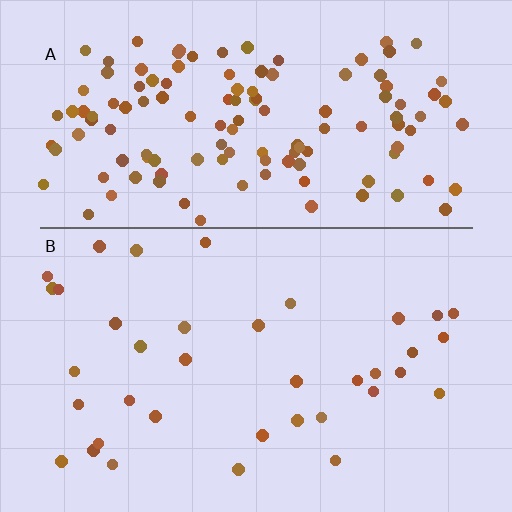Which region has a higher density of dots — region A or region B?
A (the top).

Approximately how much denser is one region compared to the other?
Approximately 3.7× — region A over region B.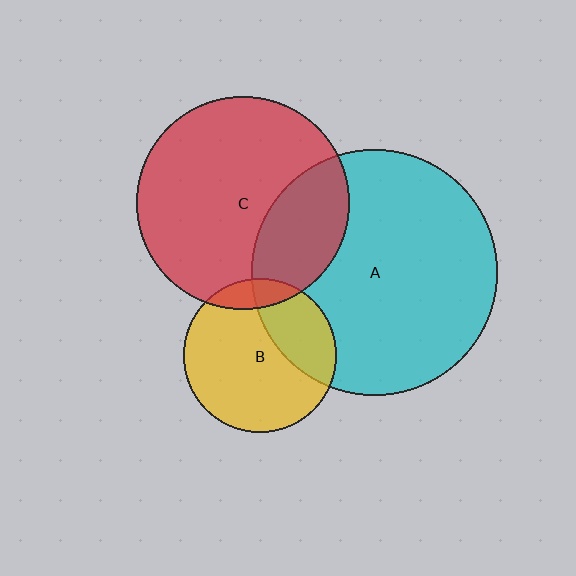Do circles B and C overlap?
Yes.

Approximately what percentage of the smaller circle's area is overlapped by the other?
Approximately 10%.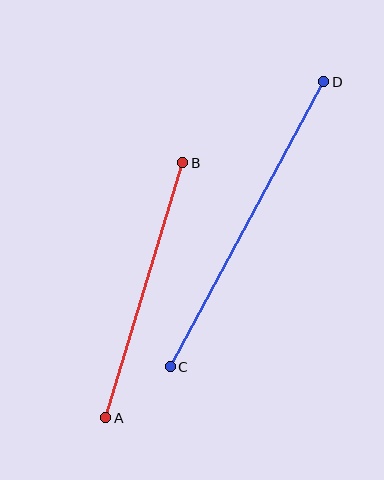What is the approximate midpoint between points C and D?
The midpoint is at approximately (247, 224) pixels.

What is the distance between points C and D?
The distance is approximately 324 pixels.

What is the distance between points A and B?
The distance is approximately 266 pixels.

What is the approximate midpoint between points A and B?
The midpoint is at approximately (144, 290) pixels.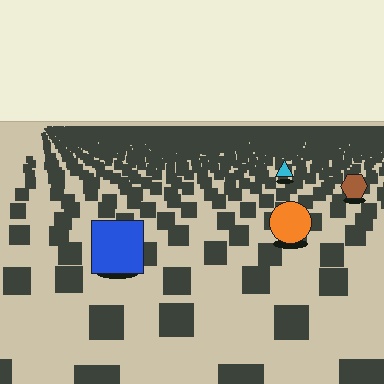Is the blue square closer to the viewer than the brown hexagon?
Yes. The blue square is closer — you can tell from the texture gradient: the ground texture is coarser near it.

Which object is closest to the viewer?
The blue square is closest. The texture marks near it are larger and more spread out.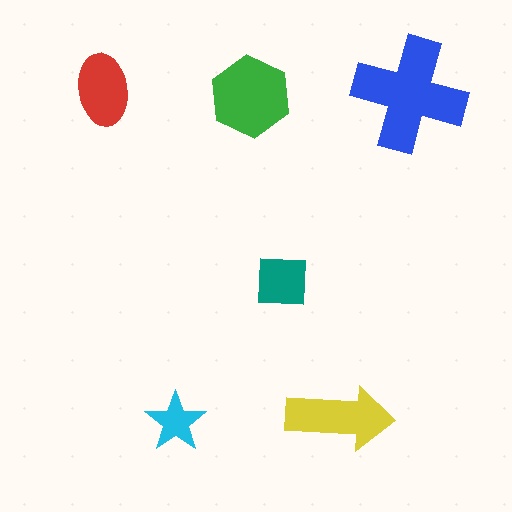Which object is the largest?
The blue cross.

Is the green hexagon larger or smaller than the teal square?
Larger.